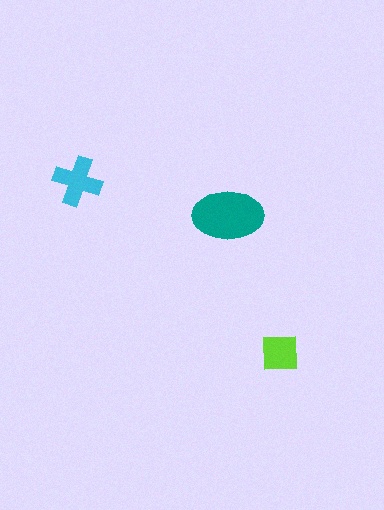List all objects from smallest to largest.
The lime square, the cyan cross, the teal ellipse.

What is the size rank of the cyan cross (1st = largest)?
2nd.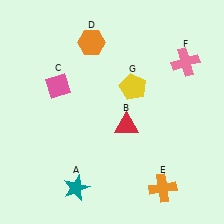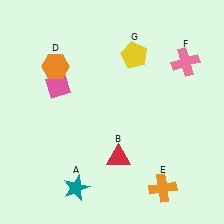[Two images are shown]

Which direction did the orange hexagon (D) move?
The orange hexagon (D) moved left.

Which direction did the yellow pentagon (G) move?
The yellow pentagon (G) moved up.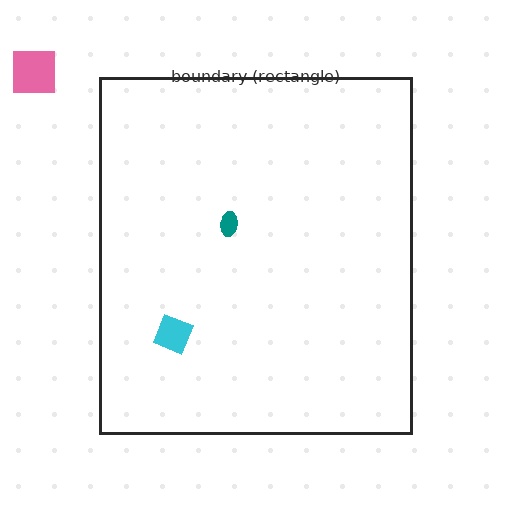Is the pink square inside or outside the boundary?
Outside.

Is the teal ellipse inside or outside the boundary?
Inside.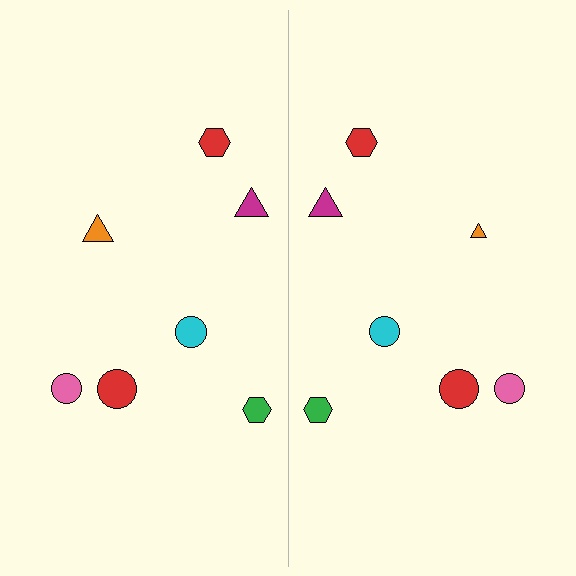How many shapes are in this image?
There are 14 shapes in this image.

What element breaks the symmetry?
The orange triangle on the right side has a different size than its mirror counterpart.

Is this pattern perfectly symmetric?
No, the pattern is not perfectly symmetric. The orange triangle on the right side has a different size than its mirror counterpart.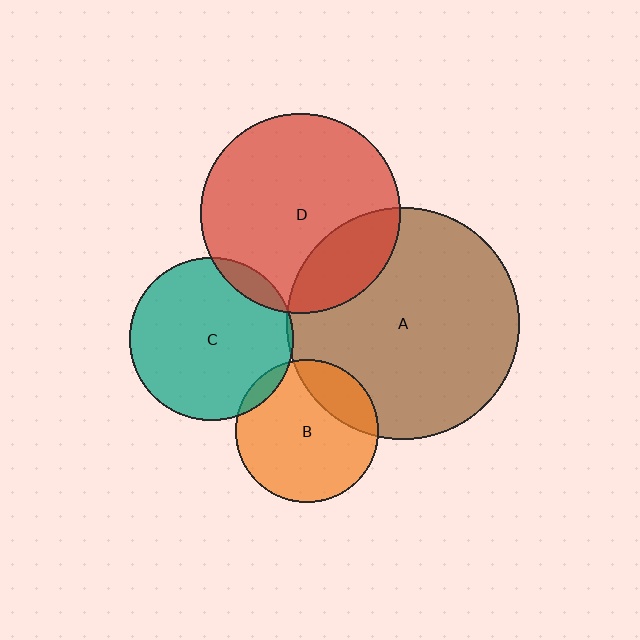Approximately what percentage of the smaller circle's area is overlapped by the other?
Approximately 10%.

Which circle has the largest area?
Circle A (brown).